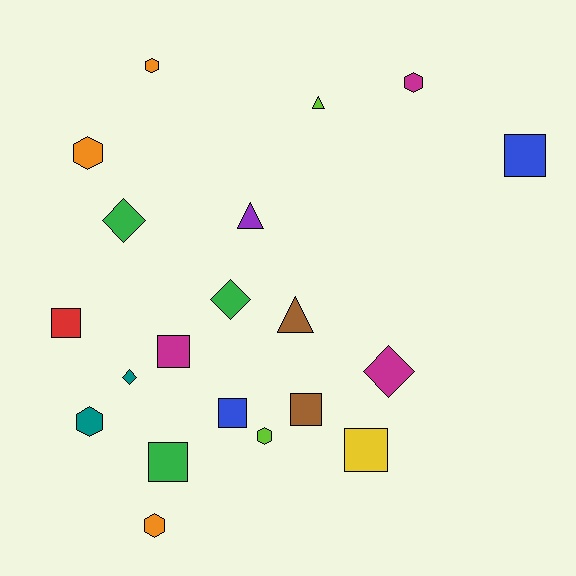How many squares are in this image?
There are 7 squares.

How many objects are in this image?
There are 20 objects.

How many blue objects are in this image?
There are 2 blue objects.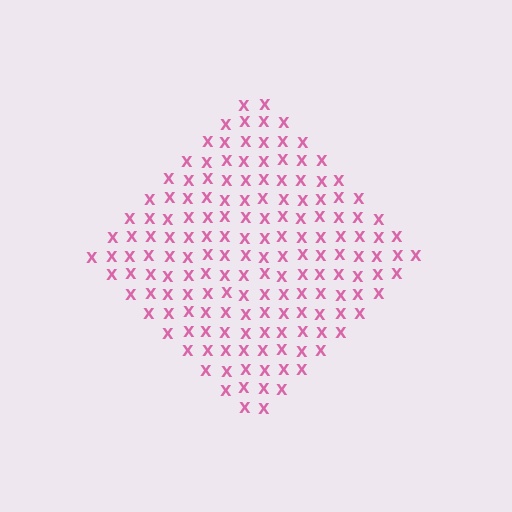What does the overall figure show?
The overall figure shows a diamond.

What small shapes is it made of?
It is made of small letter X's.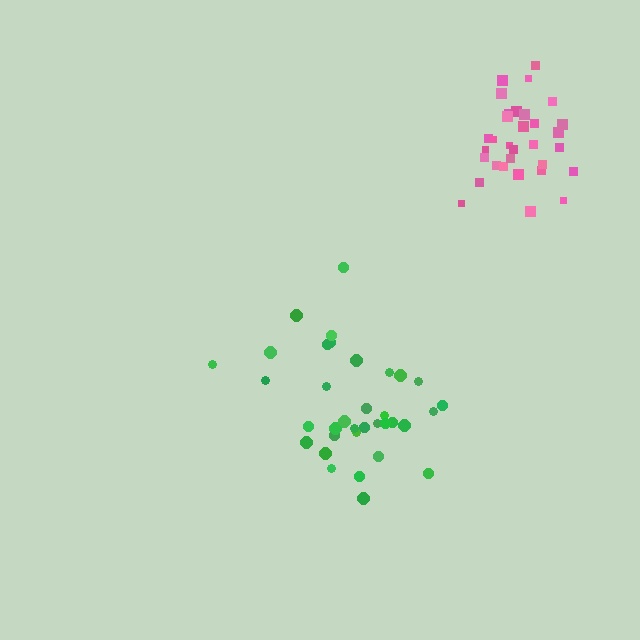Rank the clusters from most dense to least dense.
pink, green.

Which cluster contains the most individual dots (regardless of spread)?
Green (35).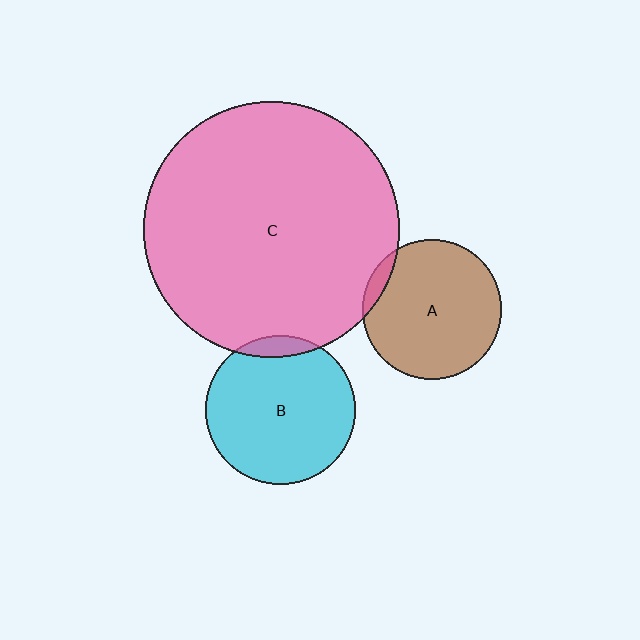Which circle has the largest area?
Circle C (pink).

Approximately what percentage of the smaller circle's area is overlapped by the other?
Approximately 5%.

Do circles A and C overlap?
Yes.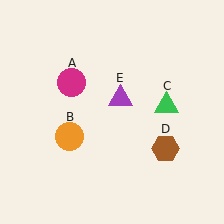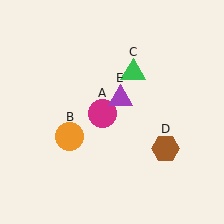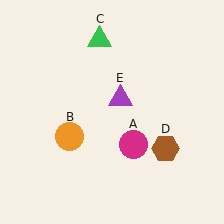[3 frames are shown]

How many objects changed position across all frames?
2 objects changed position: magenta circle (object A), green triangle (object C).